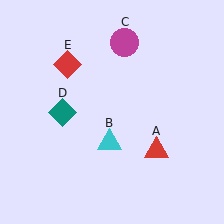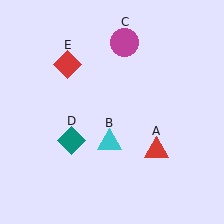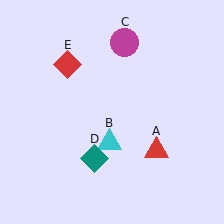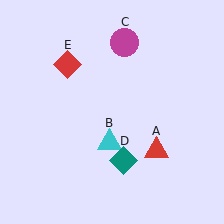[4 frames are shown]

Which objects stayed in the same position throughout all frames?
Red triangle (object A) and cyan triangle (object B) and magenta circle (object C) and red diamond (object E) remained stationary.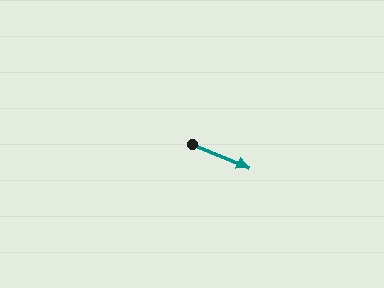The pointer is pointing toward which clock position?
Roughly 4 o'clock.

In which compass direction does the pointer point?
Southeast.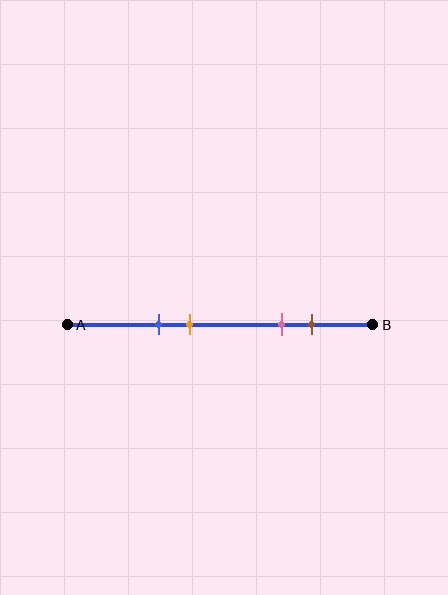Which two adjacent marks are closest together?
The blue and orange marks are the closest adjacent pair.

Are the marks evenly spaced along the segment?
No, the marks are not evenly spaced.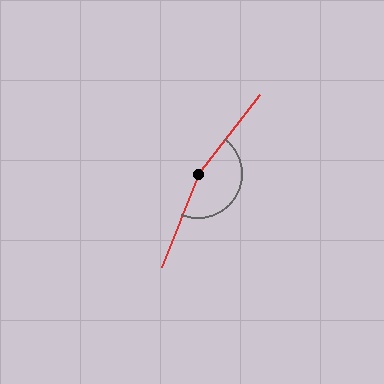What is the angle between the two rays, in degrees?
Approximately 163 degrees.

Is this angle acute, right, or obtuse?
It is obtuse.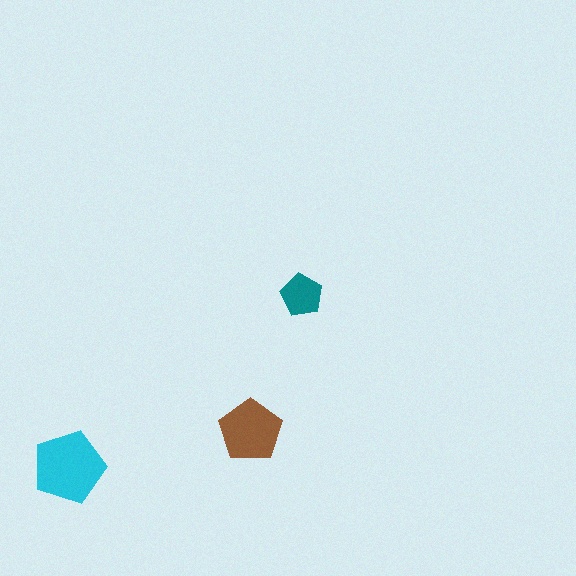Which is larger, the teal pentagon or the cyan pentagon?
The cyan one.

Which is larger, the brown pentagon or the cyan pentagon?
The cyan one.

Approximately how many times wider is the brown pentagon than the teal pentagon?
About 1.5 times wider.